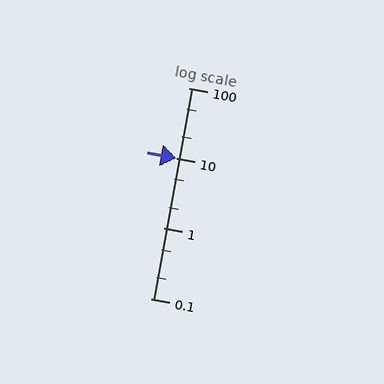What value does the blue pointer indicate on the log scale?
The pointer indicates approximately 10.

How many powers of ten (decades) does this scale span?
The scale spans 3 decades, from 0.1 to 100.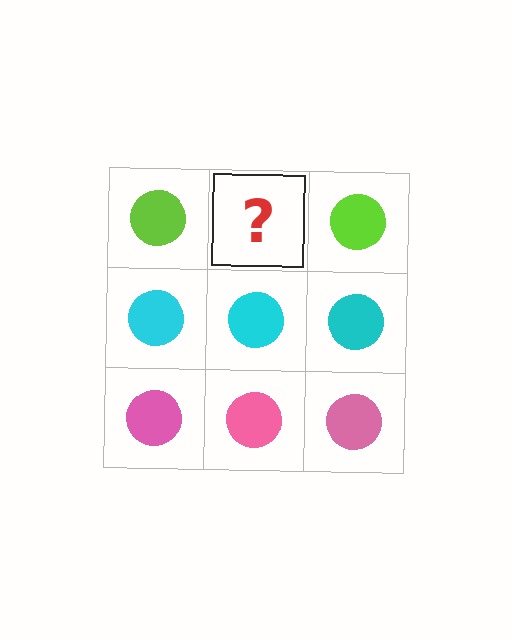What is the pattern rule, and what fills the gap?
The rule is that each row has a consistent color. The gap should be filled with a lime circle.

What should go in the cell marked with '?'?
The missing cell should contain a lime circle.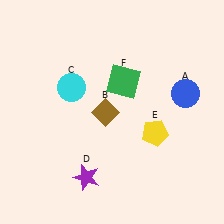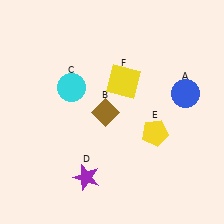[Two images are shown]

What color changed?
The square (F) changed from green in Image 1 to yellow in Image 2.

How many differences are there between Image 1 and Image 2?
There is 1 difference between the two images.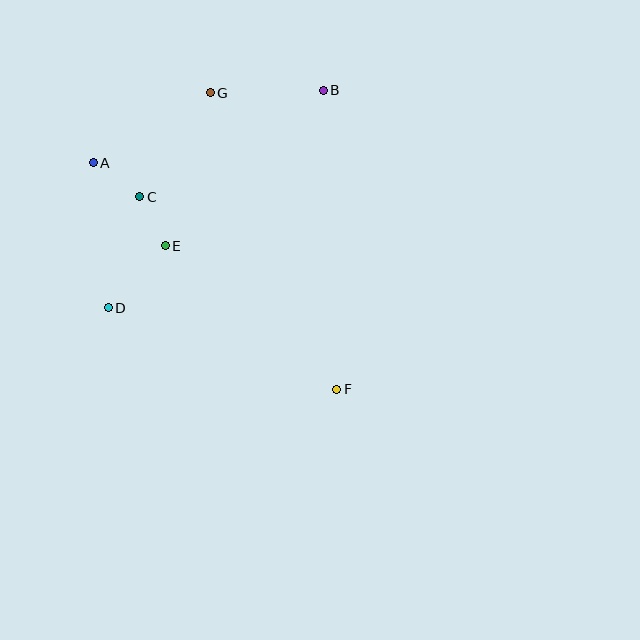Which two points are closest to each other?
Points C and E are closest to each other.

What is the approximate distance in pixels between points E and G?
The distance between E and G is approximately 159 pixels.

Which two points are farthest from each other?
Points A and F are farthest from each other.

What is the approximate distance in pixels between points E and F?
The distance between E and F is approximately 224 pixels.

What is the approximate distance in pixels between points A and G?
The distance between A and G is approximately 136 pixels.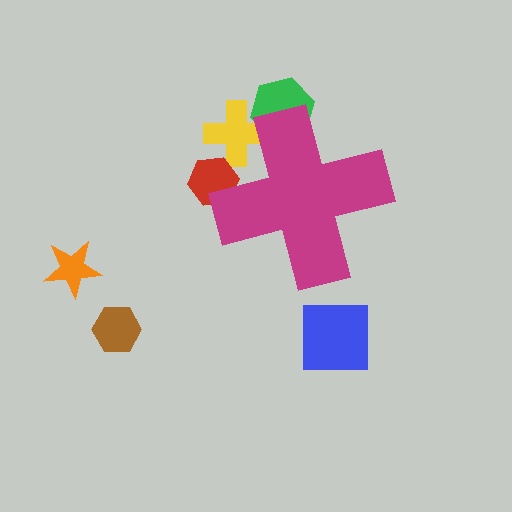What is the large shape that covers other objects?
A magenta cross.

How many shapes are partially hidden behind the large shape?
3 shapes are partially hidden.